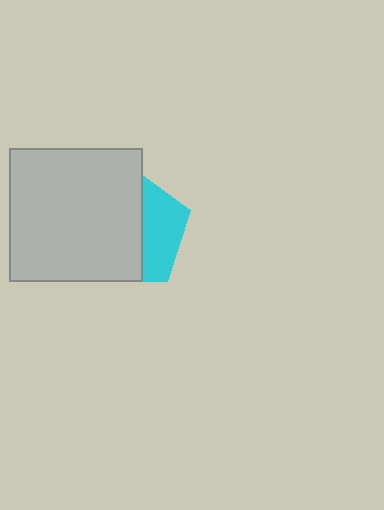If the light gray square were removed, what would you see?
You would see the complete cyan pentagon.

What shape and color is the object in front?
The object in front is a light gray square.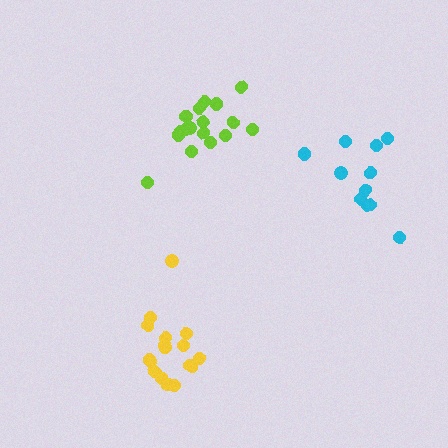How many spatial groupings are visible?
There are 3 spatial groupings.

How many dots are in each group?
Group 1: 11 dots, Group 2: 17 dots, Group 3: 17 dots (45 total).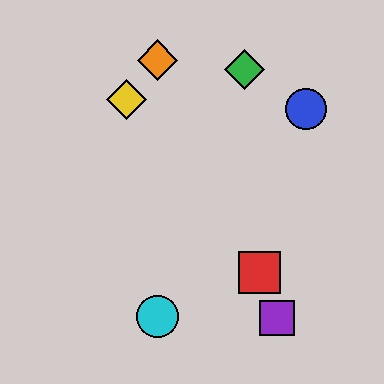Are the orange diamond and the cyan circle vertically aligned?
Yes, both are at x≈158.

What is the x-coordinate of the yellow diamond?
The yellow diamond is at x≈126.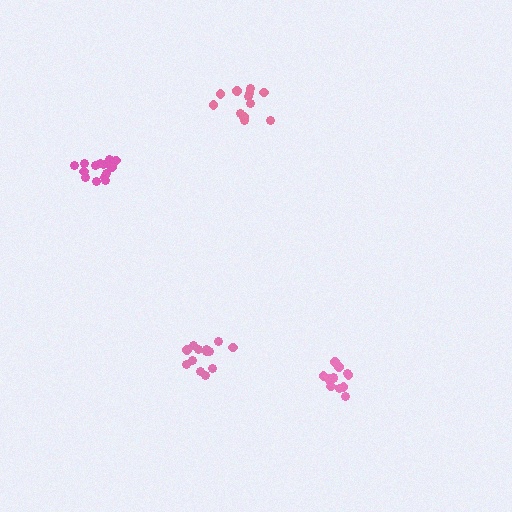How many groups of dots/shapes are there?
There are 4 groups.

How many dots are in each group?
Group 1: 13 dots, Group 2: 14 dots, Group 3: 14 dots, Group 4: 12 dots (53 total).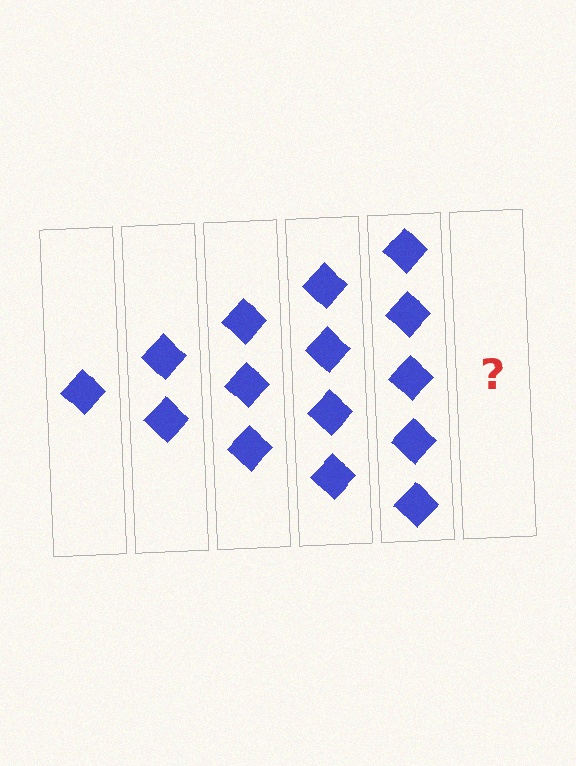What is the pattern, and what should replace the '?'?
The pattern is that each step adds one more diamond. The '?' should be 6 diamonds.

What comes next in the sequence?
The next element should be 6 diamonds.